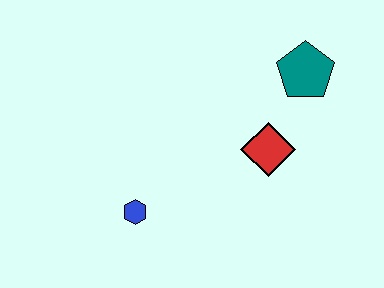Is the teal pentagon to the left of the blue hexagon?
No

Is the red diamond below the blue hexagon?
No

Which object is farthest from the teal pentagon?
The blue hexagon is farthest from the teal pentagon.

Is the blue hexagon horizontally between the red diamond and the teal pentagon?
No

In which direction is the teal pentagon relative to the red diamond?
The teal pentagon is above the red diamond.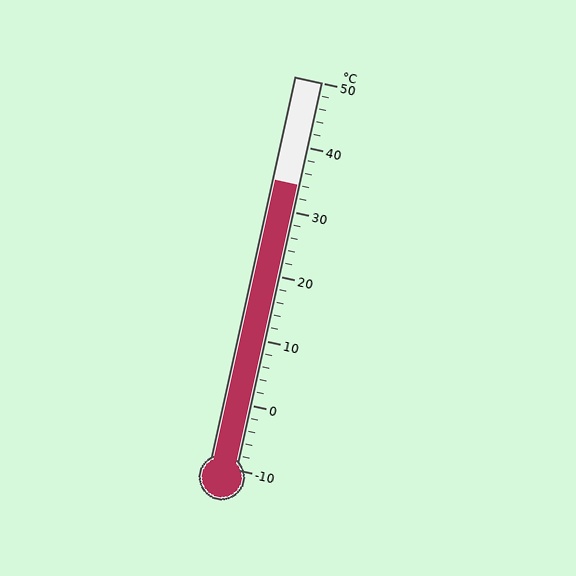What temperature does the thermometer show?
The thermometer shows approximately 34°C.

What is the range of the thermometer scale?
The thermometer scale ranges from -10°C to 50°C.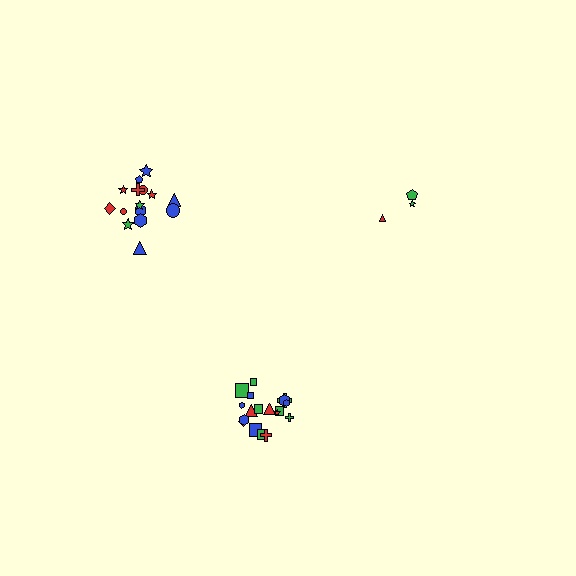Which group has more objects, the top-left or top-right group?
The top-left group.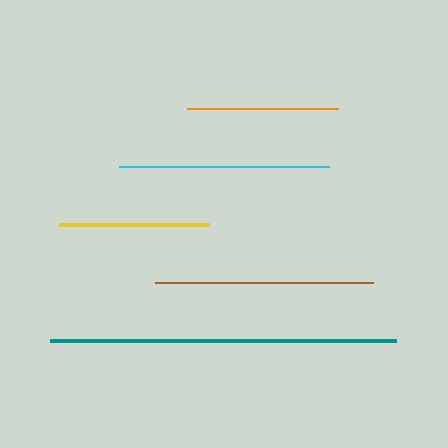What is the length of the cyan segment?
The cyan segment is approximately 210 pixels long.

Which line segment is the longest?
The teal line is the longest at approximately 346 pixels.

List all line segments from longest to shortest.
From longest to shortest: teal, brown, cyan, orange, yellow.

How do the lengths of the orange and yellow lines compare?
The orange and yellow lines are approximately the same length.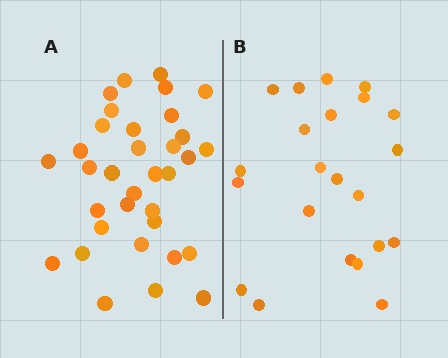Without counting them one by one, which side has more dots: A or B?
Region A (the left region) has more dots.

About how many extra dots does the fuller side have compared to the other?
Region A has roughly 12 or so more dots than region B.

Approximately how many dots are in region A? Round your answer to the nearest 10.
About 30 dots. (The exact count is 34, which rounds to 30.)